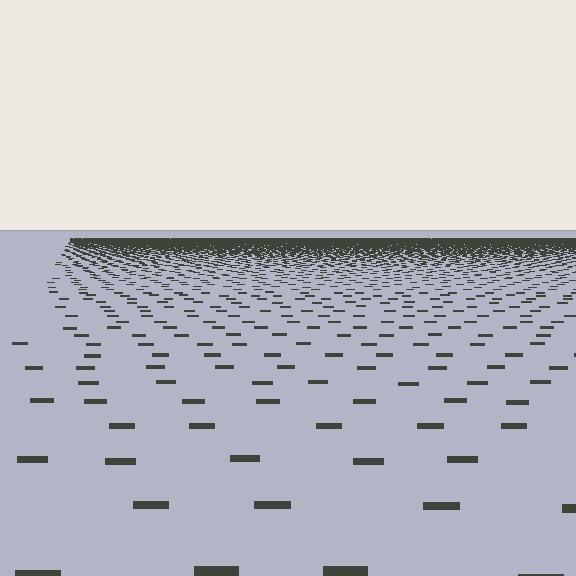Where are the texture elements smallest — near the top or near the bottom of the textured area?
Near the top.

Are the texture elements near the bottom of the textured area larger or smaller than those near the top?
Larger. Near the bottom, elements are closer to the viewer and appear at a bigger on-screen size.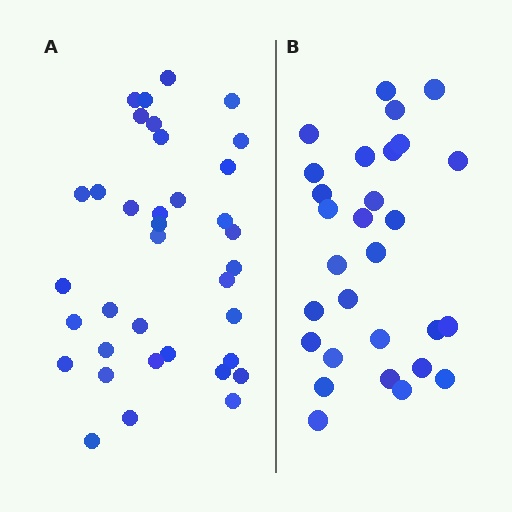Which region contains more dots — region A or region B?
Region A (the left region) has more dots.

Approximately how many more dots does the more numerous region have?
Region A has roughly 8 or so more dots than region B.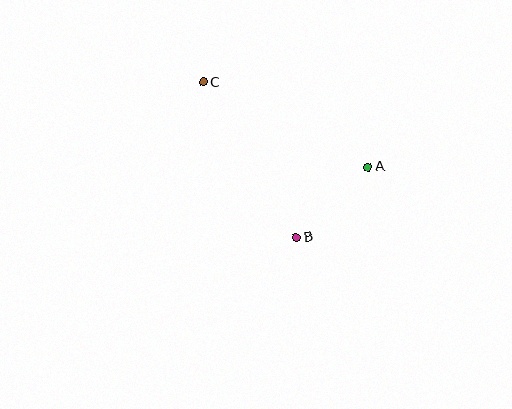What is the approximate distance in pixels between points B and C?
The distance between B and C is approximately 181 pixels.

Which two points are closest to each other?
Points A and B are closest to each other.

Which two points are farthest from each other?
Points A and C are farthest from each other.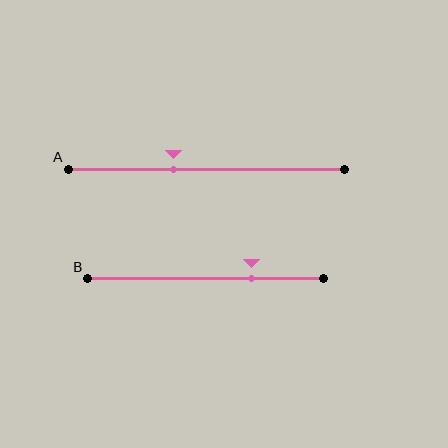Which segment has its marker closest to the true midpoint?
Segment A has its marker closest to the true midpoint.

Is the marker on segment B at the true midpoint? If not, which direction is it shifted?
No, the marker on segment B is shifted to the right by about 20% of the segment length.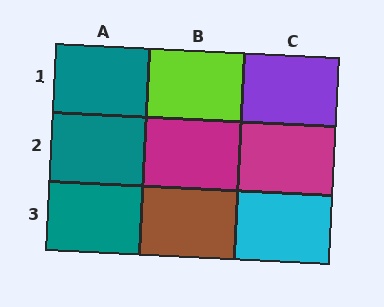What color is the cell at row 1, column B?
Lime.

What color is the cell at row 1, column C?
Purple.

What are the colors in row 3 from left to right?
Teal, brown, cyan.